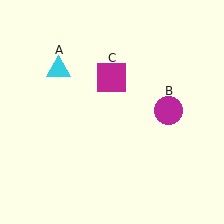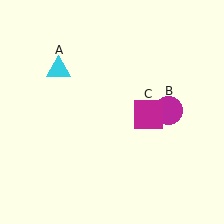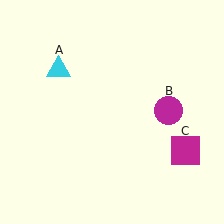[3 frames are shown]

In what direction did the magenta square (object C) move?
The magenta square (object C) moved down and to the right.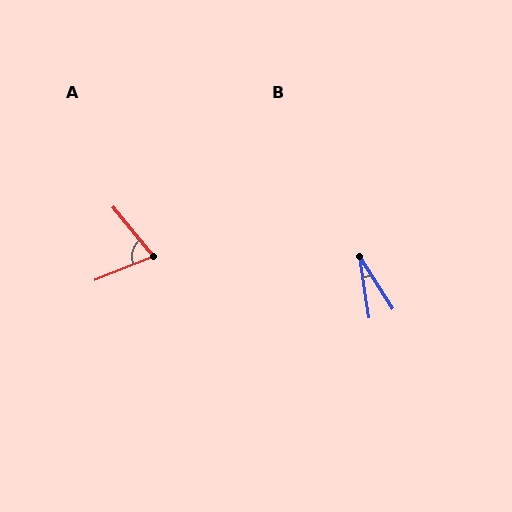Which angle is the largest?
A, at approximately 73 degrees.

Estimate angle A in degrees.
Approximately 73 degrees.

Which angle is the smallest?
B, at approximately 23 degrees.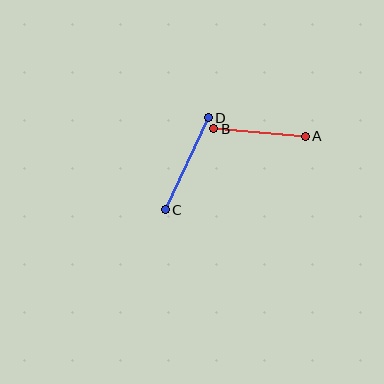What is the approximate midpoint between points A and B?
The midpoint is at approximately (259, 133) pixels.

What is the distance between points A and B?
The distance is approximately 92 pixels.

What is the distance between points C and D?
The distance is approximately 101 pixels.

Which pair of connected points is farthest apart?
Points C and D are farthest apart.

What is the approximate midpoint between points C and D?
The midpoint is at approximately (187, 164) pixels.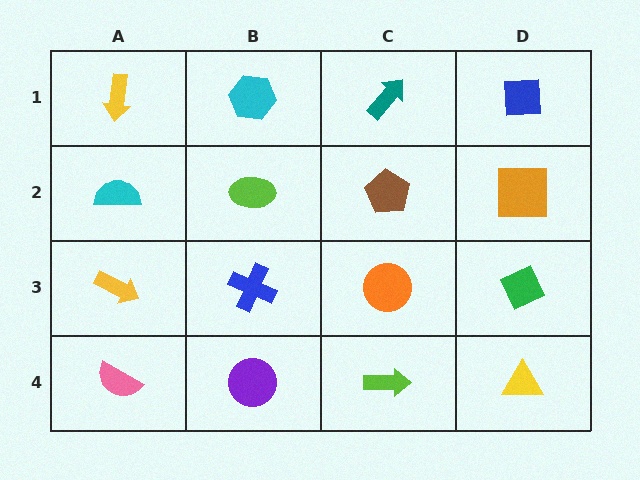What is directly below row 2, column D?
A green diamond.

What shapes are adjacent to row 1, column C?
A brown pentagon (row 2, column C), a cyan hexagon (row 1, column B), a blue square (row 1, column D).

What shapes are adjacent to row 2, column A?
A yellow arrow (row 1, column A), a yellow arrow (row 3, column A), a lime ellipse (row 2, column B).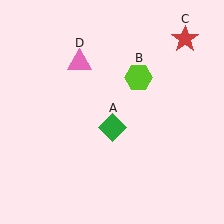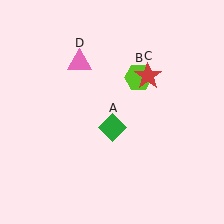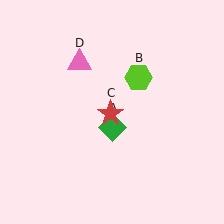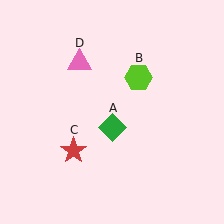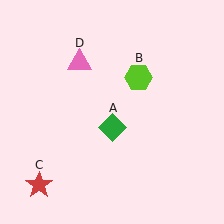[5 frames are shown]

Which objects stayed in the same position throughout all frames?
Green diamond (object A) and lime hexagon (object B) and pink triangle (object D) remained stationary.